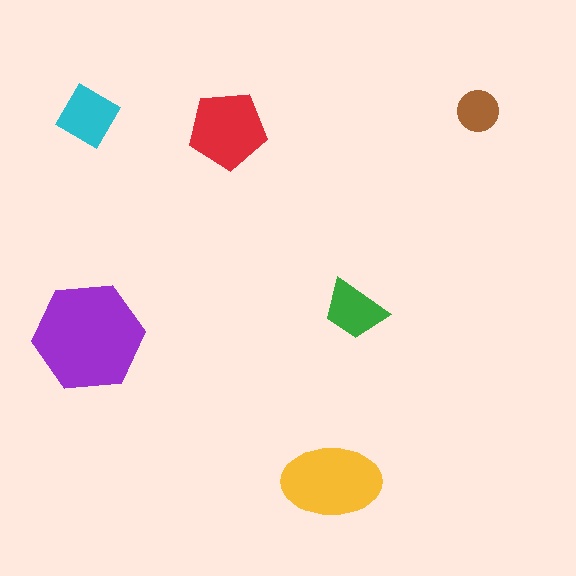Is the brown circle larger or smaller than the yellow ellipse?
Smaller.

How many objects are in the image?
There are 6 objects in the image.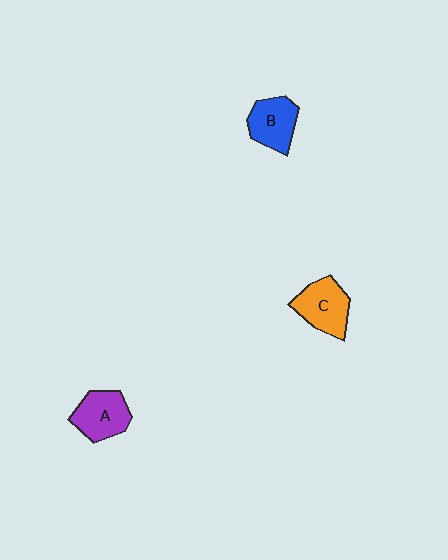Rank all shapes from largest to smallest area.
From largest to smallest: C (orange), A (purple), B (blue).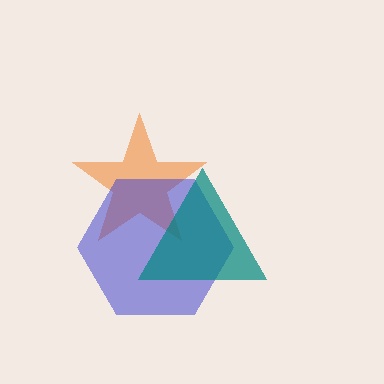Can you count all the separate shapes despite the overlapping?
Yes, there are 3 separate shapes.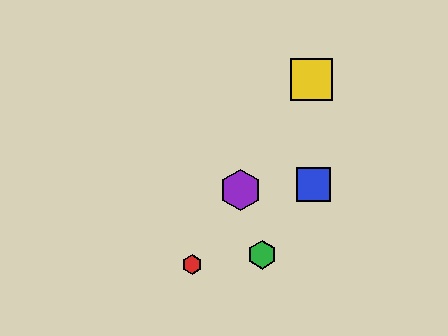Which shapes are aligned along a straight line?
The red hexagon, the yellow square, the purple hexagon are aligned along a straight line.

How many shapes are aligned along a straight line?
3 shapes (the red hexagon, the yellow square, the purple hexagon) are aligned along a straight line.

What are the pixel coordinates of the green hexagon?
The green hexagon is at (262, 255).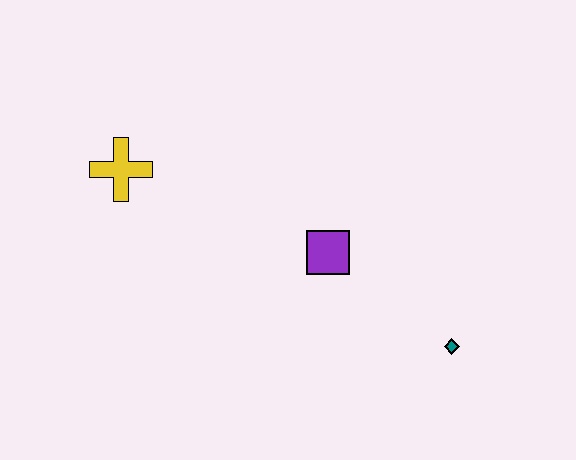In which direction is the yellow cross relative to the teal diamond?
The yellow cross is to the left of the teal diamond.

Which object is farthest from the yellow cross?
The teal diamond is farthest from the yellow cross.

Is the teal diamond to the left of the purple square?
No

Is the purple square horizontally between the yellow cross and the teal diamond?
Yes